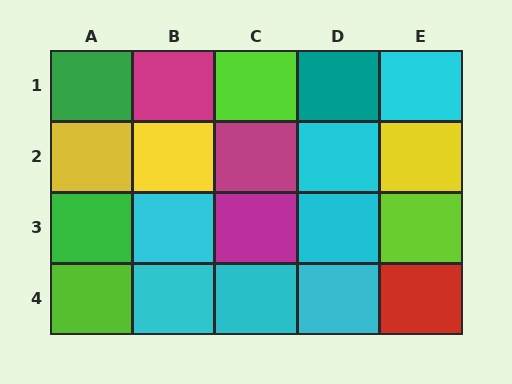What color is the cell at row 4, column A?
Lime.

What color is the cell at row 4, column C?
Cyan.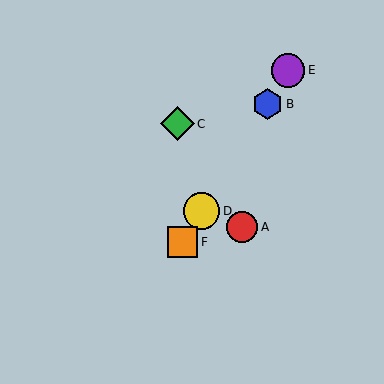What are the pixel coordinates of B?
Object B is at (267, 104).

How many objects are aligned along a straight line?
4 objects (B, D, E, F) are aligned along a straight line.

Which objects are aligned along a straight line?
Objects B, D, E, F are aligned along a straight line.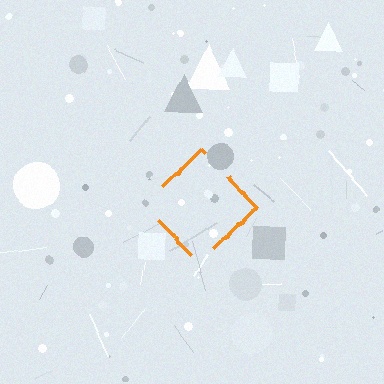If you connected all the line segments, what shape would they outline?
They would outline a diamond.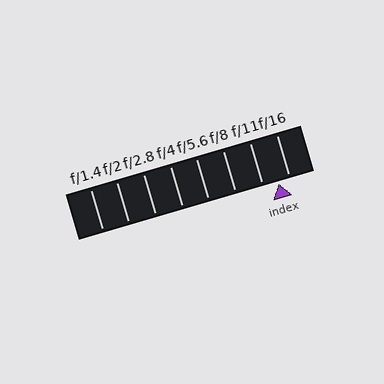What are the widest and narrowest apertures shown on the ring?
The widest aperture shown is f/1.4 and the narrowest is f/16.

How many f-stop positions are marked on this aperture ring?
There are 8 f-stop positions marked.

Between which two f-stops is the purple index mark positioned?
The index mark is between f/11 and f/16.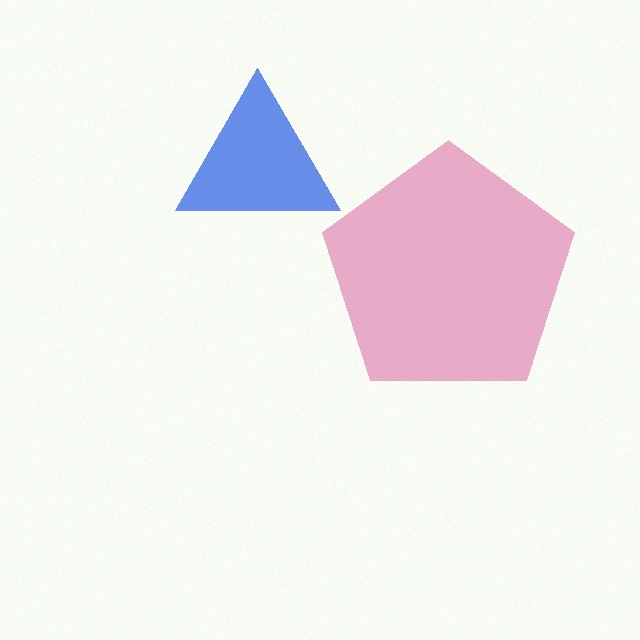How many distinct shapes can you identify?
There are 2 distinct shapes: a blue triangle, a pink pentagon.